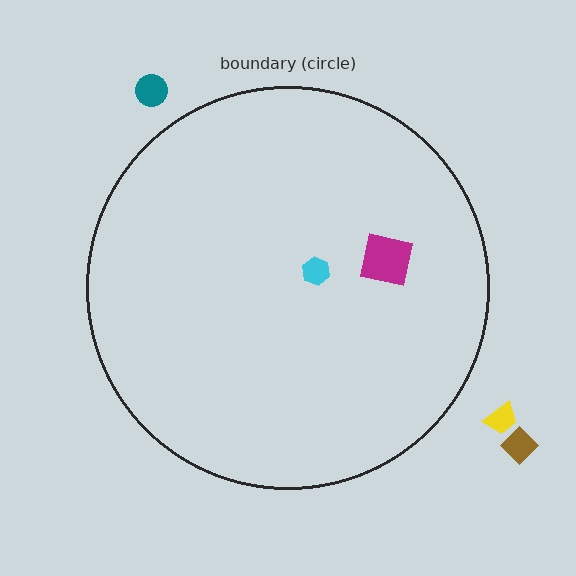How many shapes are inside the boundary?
2 inside, 3 outside.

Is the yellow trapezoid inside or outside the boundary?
Outside.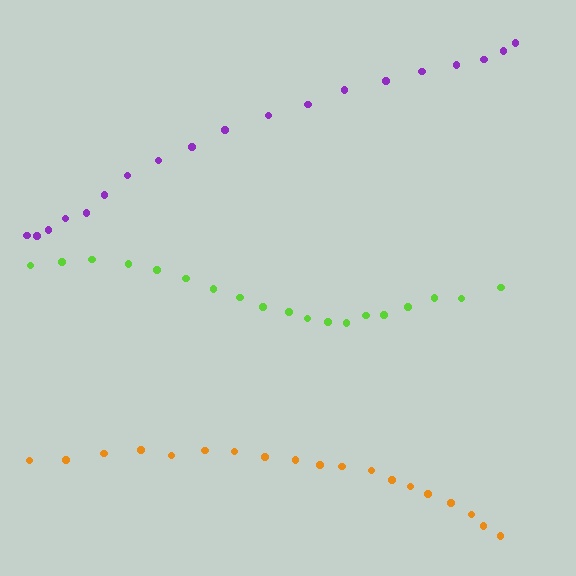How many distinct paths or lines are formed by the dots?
There are 3 distinct paths.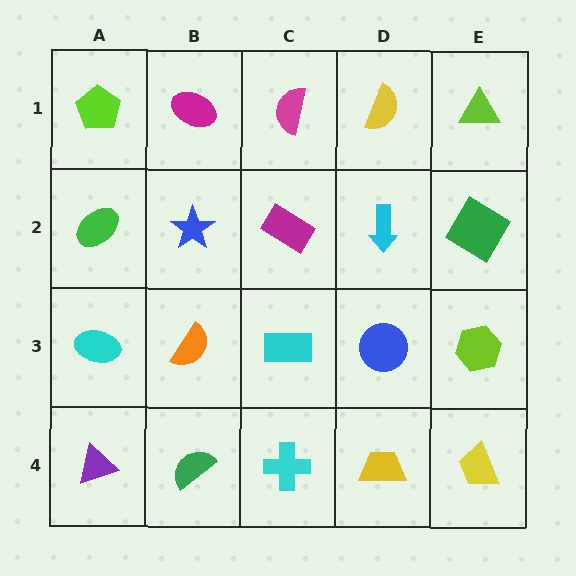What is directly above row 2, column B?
A magenta ellipse.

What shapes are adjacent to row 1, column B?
A blue star (row 2, column B), a lime pentagon (row 1, column A), a magenta semicircle (row 1, column C).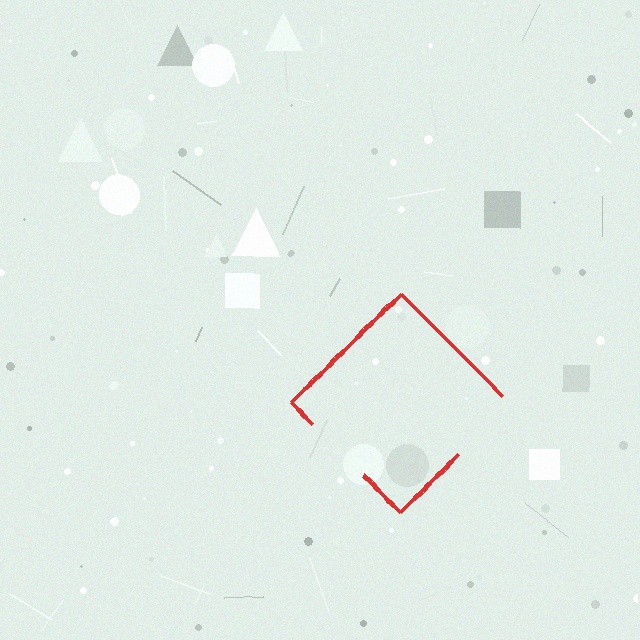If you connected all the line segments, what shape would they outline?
They would outline a diamond.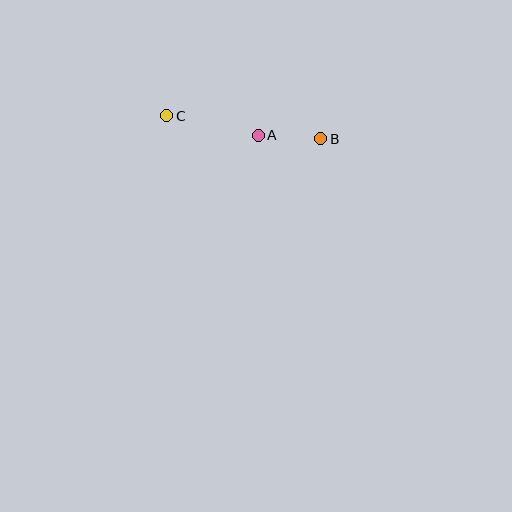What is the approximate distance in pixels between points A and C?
The distance between A and C is approximately 94 pixels.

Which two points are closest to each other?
Points A and B are closest to each other.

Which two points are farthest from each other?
Points B and C are farthest from each other.